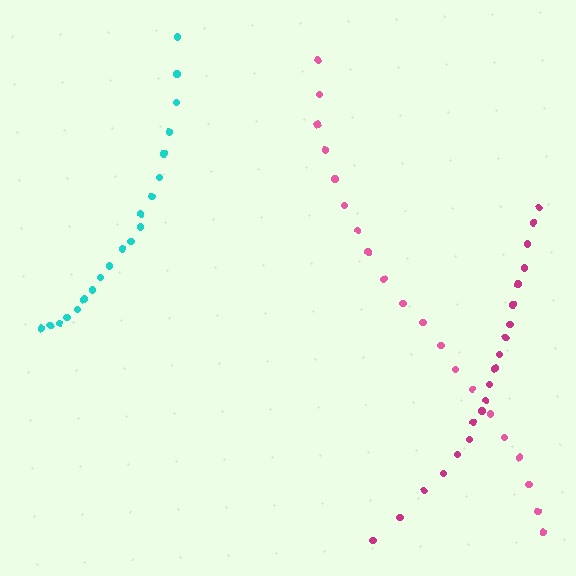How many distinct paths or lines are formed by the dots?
There are 3 distinct paths.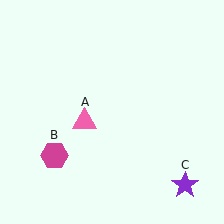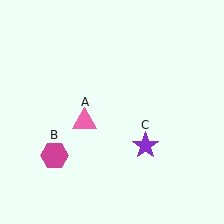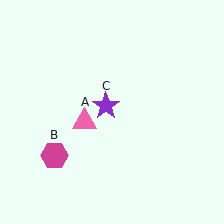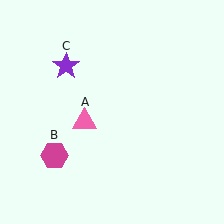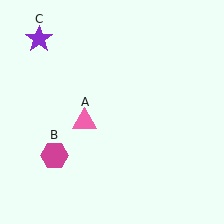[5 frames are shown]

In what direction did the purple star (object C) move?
The purple star (object C) moved up and to the left.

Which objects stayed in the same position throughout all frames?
Pink triangle (object A) and magenta hexagon (object B) remained stationary.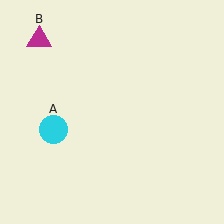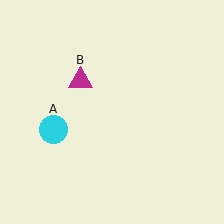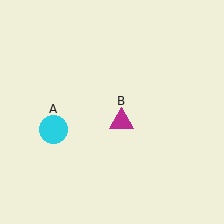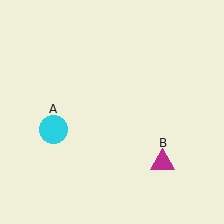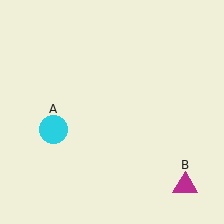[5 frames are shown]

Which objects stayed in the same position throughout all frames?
Cyan circle (object A) remained stationary.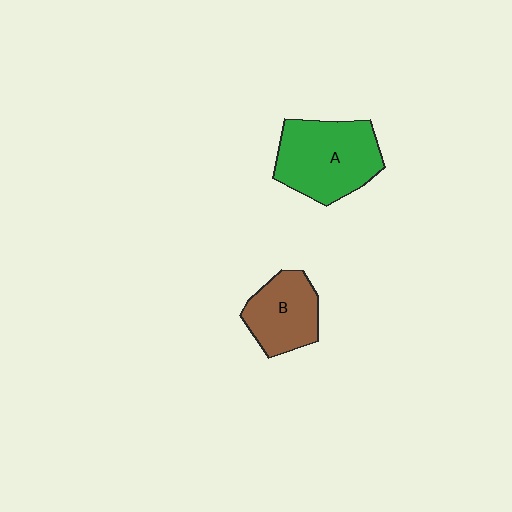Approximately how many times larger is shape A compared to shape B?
Approximately 1.5 times.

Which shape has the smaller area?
Shape B (brown).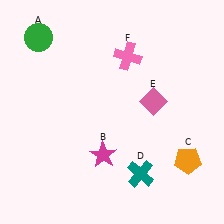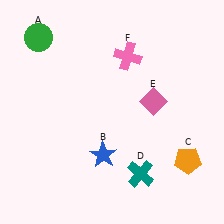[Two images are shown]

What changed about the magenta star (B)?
In Image 1, B is magenta. In Image 2, it changed to blue.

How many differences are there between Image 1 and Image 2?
There is 1 difference between the two images.